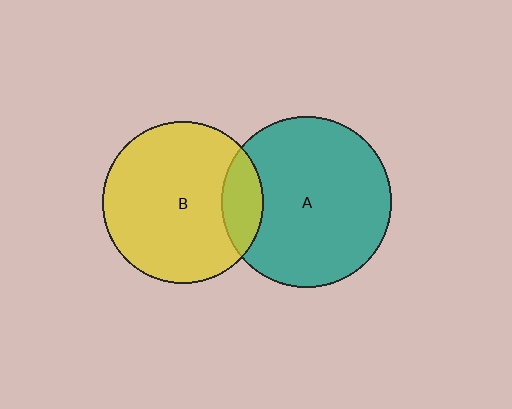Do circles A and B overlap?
Yes.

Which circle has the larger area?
Circle A (teal).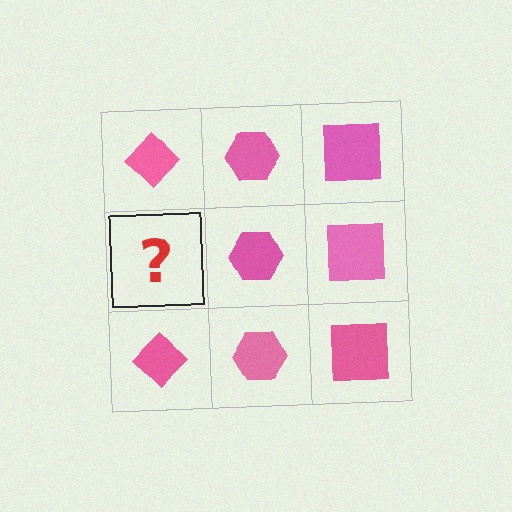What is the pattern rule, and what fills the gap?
The rule is that each column has a consistent shape. The gap should be filled with a pink diamond.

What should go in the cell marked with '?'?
The missing cell should contain a pink diamond.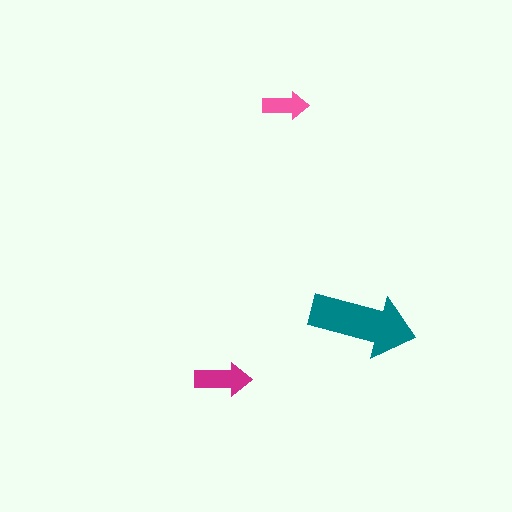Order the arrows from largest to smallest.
the teal one, the magenta one, the pink one.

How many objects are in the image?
There are 3 objects in the image.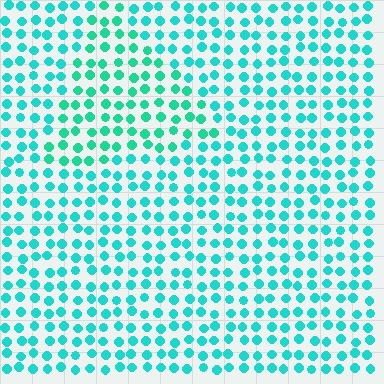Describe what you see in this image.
The image is filled with small cyan elements in a uniform arrangement. A triangle-shaped region is visible where the elements are tinted to a slightly different hue, forming a subtle color boundary.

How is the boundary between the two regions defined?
The boundary is defined purely by a slight shift in hue (about 17 degrees). Spacing, size, and orientation are identical on both sides.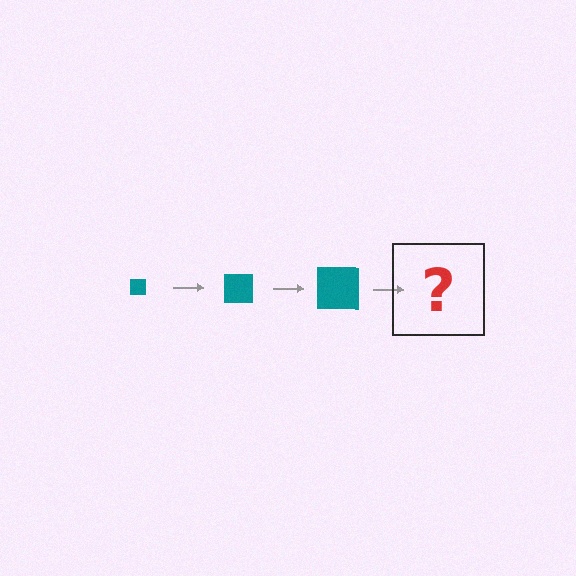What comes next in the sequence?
The next element should be a teal square, larger than the previous one.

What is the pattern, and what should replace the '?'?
The pattern is that the square gets progressively larger each step. The '?' should be a teal square, larger than the previous one.